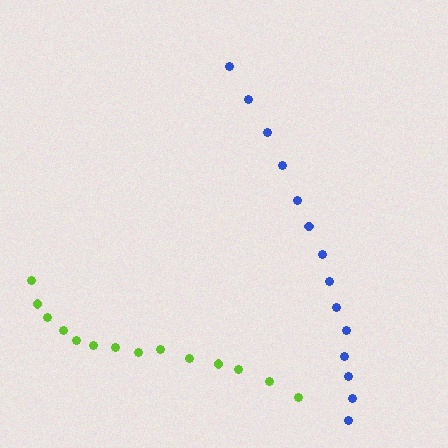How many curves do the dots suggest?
There are 2 distinct paths.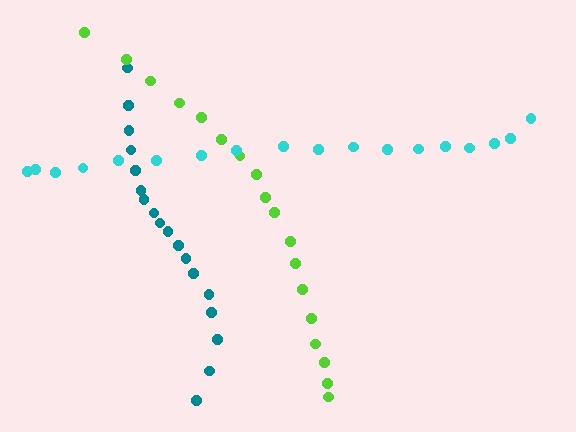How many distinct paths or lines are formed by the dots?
There are 3 distinct paths.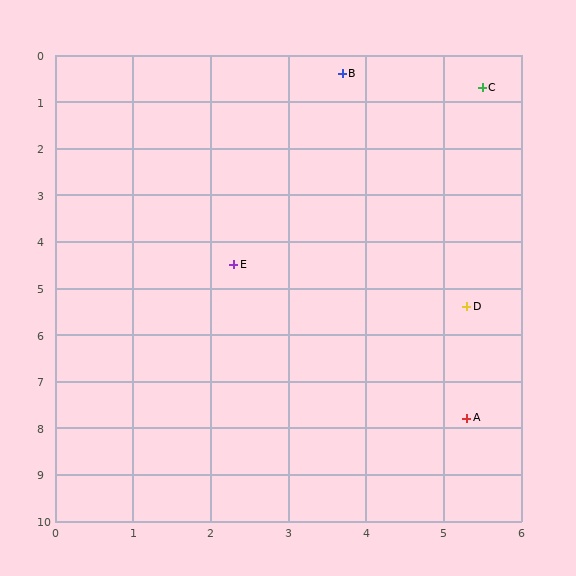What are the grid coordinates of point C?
Point C is at approximately (5.5, 0.7).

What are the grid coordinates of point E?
Point E is at approximately (2.3, 4.5).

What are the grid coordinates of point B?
Point B is at approximately (3.7, 0.4).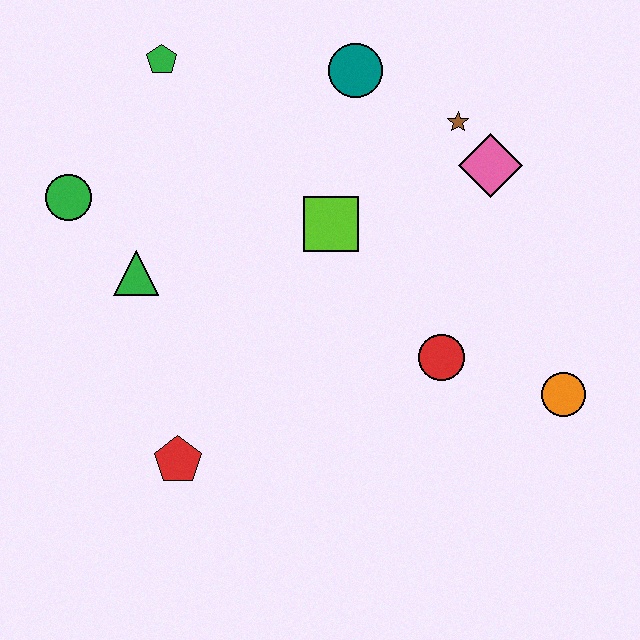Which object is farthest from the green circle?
The orange circle is farthest from the green circle.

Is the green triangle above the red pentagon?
Yes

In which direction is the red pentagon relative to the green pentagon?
The red pentagon is below the green pentagon.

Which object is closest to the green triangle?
The green circle is closest to the green triangle.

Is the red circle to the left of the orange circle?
Yes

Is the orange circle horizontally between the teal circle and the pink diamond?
No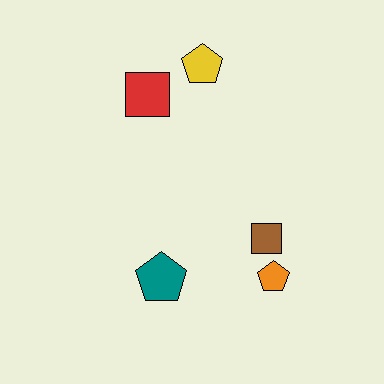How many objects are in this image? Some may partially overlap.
There are 5 objects.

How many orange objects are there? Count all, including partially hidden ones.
There is 1 orange object.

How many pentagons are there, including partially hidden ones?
There are 3 pentagons.